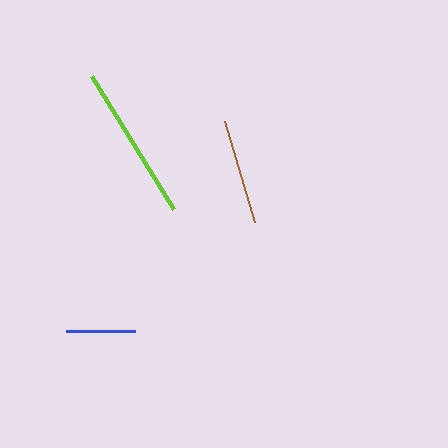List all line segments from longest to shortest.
From longest to shortest: lime, brown, blue.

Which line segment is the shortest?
The blue line is the shortest at approximately 69 pixels.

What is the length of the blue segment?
The blue segment is approximately 69 pixels long.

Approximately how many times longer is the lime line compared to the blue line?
The lime line is approximately 2.3 times the length of the blue line.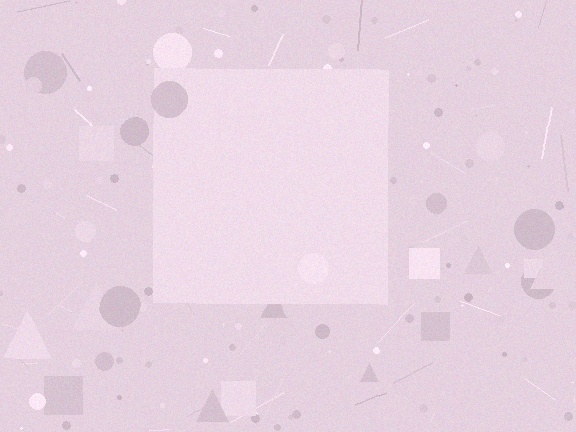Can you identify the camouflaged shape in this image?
The camouflaged shape is a square.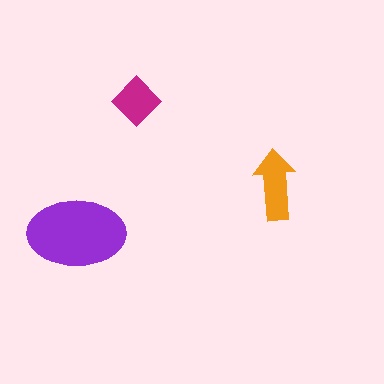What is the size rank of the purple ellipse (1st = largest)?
1st.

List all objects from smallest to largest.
The magenta diamond, the orange arrow, the purple ellipse.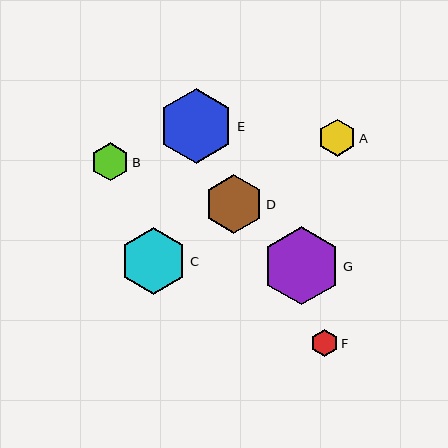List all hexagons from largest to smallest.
From largest to smallest: G, E, C, D, B, A, F.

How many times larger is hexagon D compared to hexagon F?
Hexagon D is approximately 2.2 times the size of hexagon F.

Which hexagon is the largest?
Hexagon G is the largest with a size of approximately 78 pixels.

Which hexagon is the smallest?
Hexagon F is the smallest with a size of approximately 27 pixels.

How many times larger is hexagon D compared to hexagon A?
Hexagon D is approximately 1.6 times the size of hexagon A.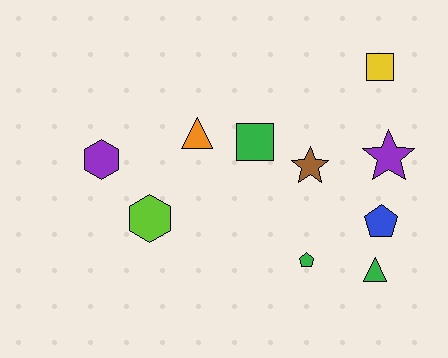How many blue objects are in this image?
There is 1 blue object.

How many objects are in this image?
There are 10 objects.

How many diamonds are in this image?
There are no diamonds.